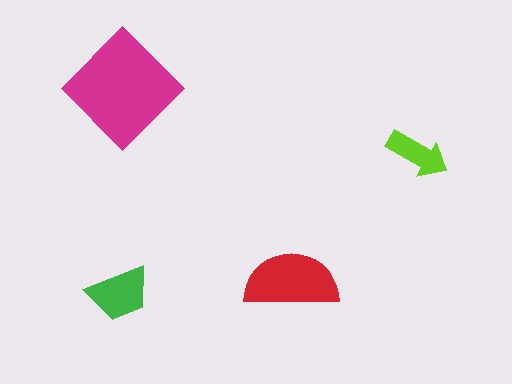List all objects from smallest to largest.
The lime arrow, the green trapezoid, the red semicircle, the magenta diamond.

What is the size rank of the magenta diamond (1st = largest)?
1st.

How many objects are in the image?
There are 4 objects in the image.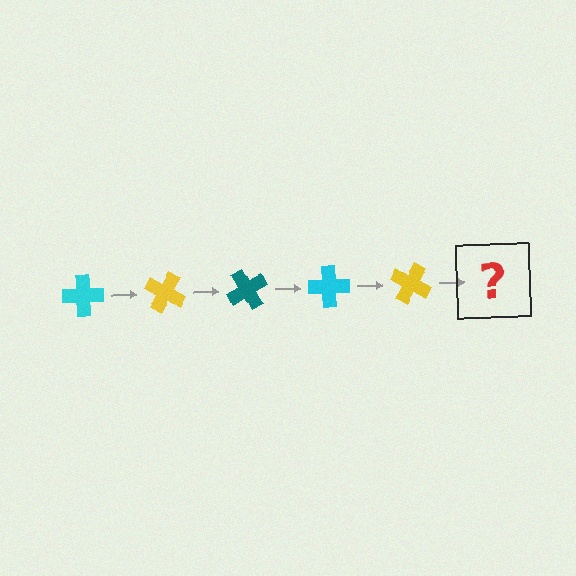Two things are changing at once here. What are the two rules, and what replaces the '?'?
The two rules are that it rotates 30 degrees each step and the color cycles through cyan, yellow, and teal. The '?' should be a teal cross, rotated 150 degrees from the start.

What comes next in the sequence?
The next element should be a teal cross, rotated 150 degrees from the start.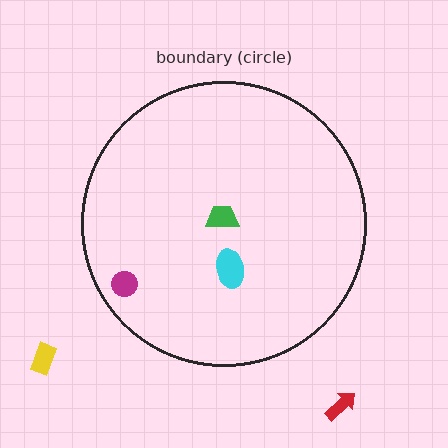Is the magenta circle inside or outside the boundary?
Inside.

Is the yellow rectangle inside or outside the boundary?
Outside.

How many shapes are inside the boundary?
3 inside, 2 outside.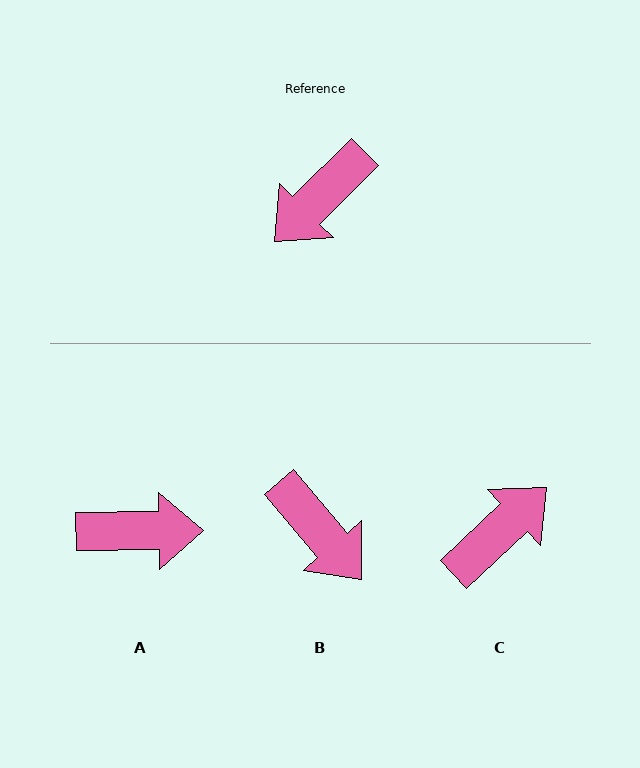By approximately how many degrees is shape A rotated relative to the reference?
Approximately 136 degrees counter-clockwise.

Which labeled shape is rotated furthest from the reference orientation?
C, about 179 degrees away.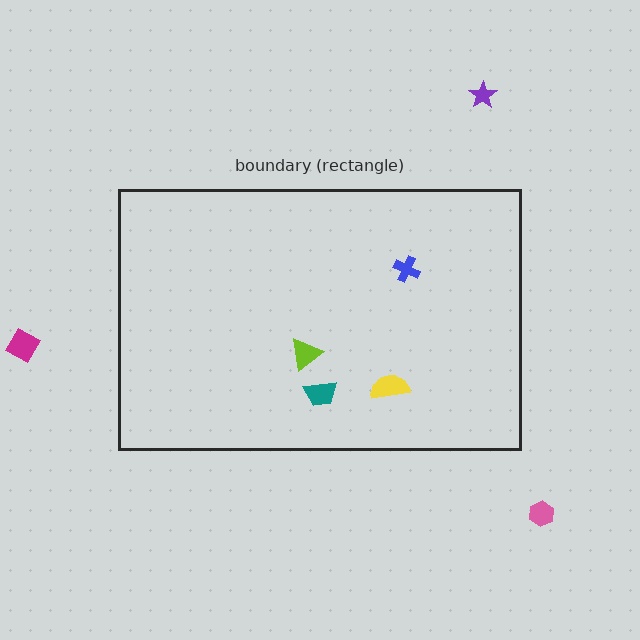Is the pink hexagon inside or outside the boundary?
Outside.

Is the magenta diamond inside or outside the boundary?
Outside.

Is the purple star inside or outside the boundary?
Outside.